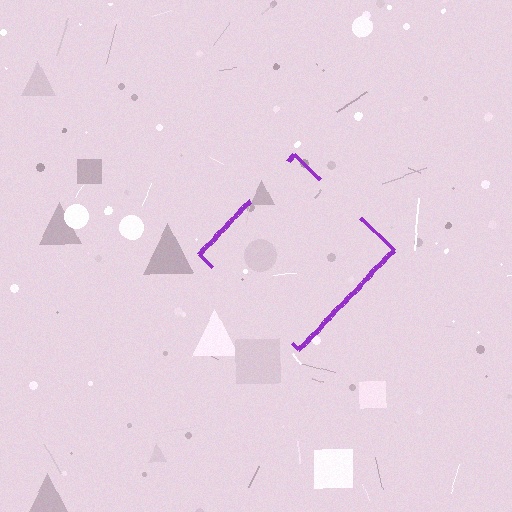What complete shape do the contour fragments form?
The contour fragments form a diamond.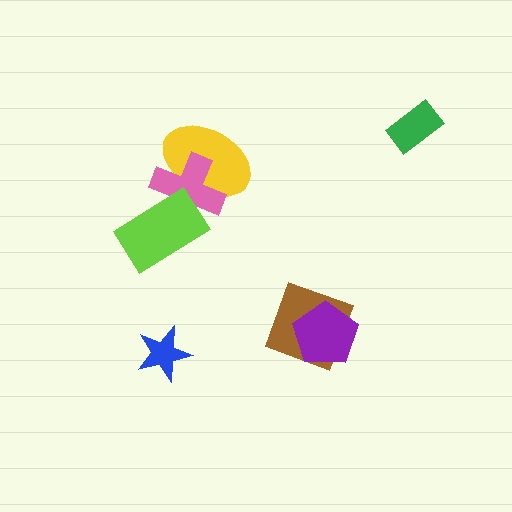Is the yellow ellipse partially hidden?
Yes, it is partially covered by another shape.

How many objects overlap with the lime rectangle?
1 object overlaps with the lime rectangle.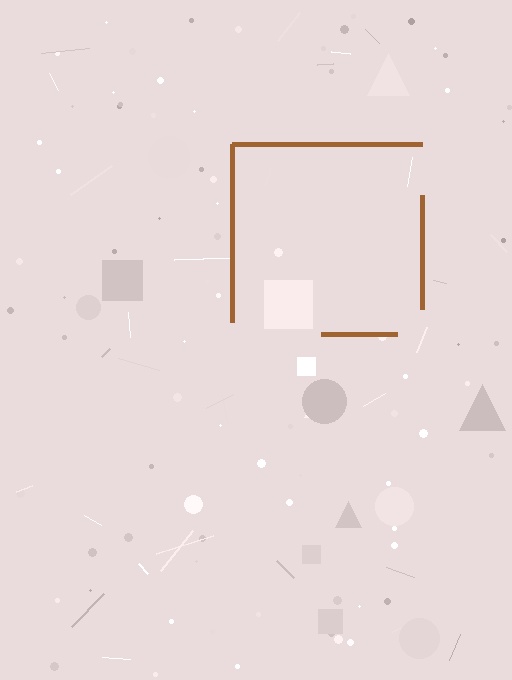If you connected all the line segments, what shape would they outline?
They would outline a square.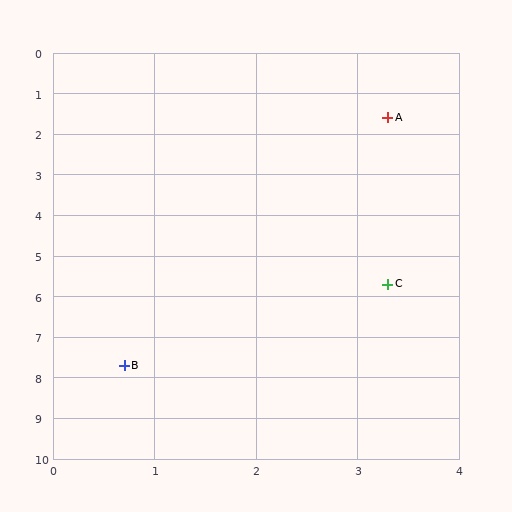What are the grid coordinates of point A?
Point A is at approximately (3.3, 1.6).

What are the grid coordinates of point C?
Point C is at approximately (3.3, 5.7).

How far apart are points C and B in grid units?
Points C and B are about 3.3 grid units apart.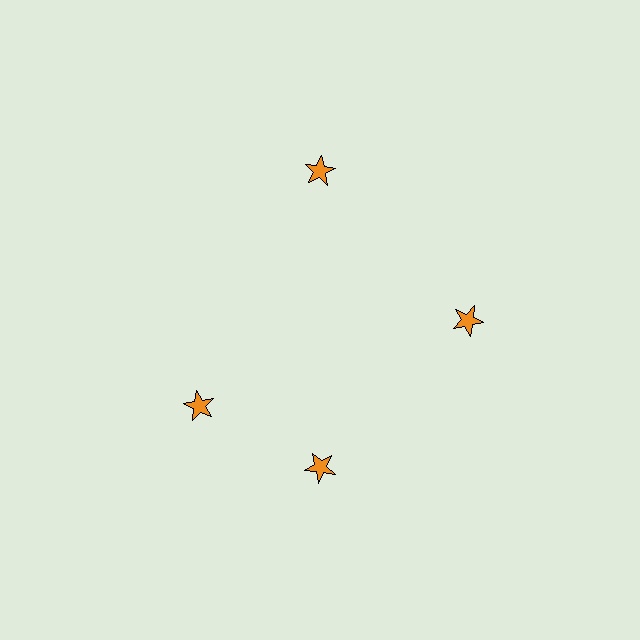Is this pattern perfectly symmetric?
No. The 4 orange stars are arranged in a ring, but one element near the 9 o'clock position is rotated out of alignment along the ring, breaking the 4-fold rotational symmetry.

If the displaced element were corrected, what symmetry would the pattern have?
It would have 4-fold rotational symmetry — the pattern would map onto itself every 90 degrees.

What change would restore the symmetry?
The symmetry would be restored by rotating it back into even spacing with its neighbors so that all 4 stars sit at equal angles and equal distance from the center.